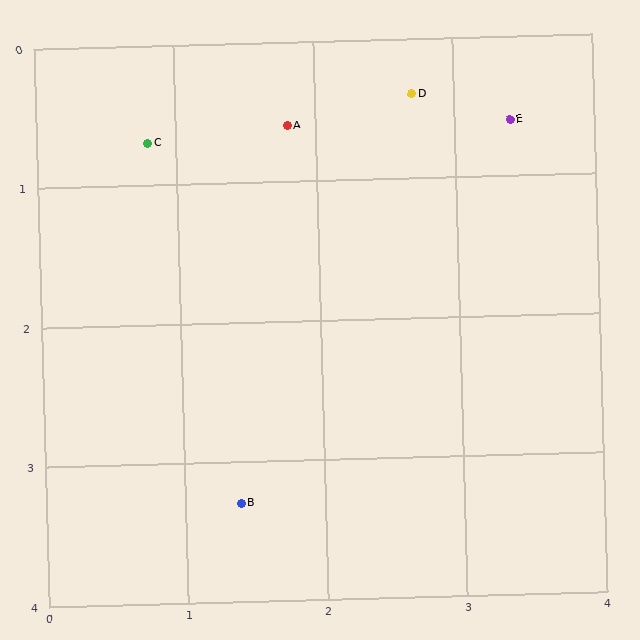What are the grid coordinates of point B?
Point B is at approximately (1.4, 3.3).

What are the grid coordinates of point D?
Point D is at approximately (2.7, 0.4).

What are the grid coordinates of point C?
Point C is at approximately (0.8, 0.7).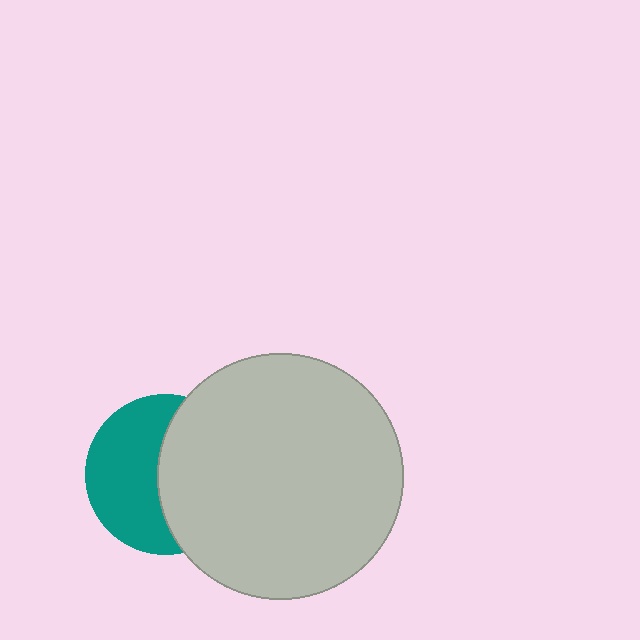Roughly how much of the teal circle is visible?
About half of it is visible (roughly 51%).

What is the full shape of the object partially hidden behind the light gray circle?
The partially hidden object is a teal circle.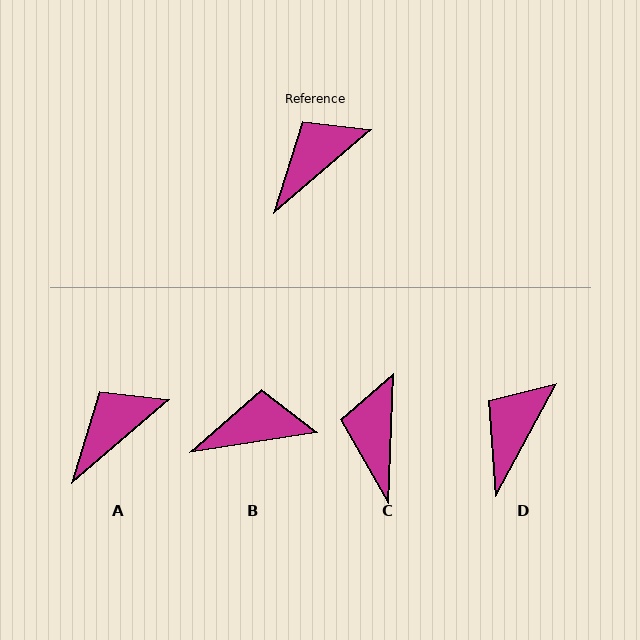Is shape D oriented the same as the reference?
No, it is off by about 21 degrees.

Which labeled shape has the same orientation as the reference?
A.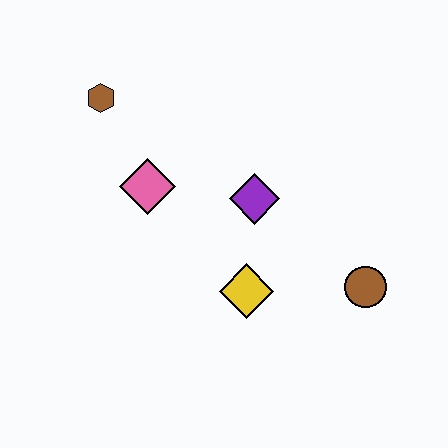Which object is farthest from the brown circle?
The brown hexagon is farthest from the brown circle.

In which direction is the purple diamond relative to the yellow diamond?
The purple diamond is above the yellow diamond.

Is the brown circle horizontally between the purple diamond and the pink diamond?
No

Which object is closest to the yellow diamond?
The purple diamond is closest to the yellow diamond.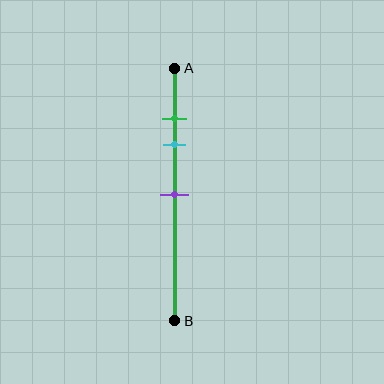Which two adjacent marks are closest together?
The green and cyan marks are the closest adjacent pair.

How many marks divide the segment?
There are 3 marks dividing the segment.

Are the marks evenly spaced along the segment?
No, the marks are not evenly spaced.